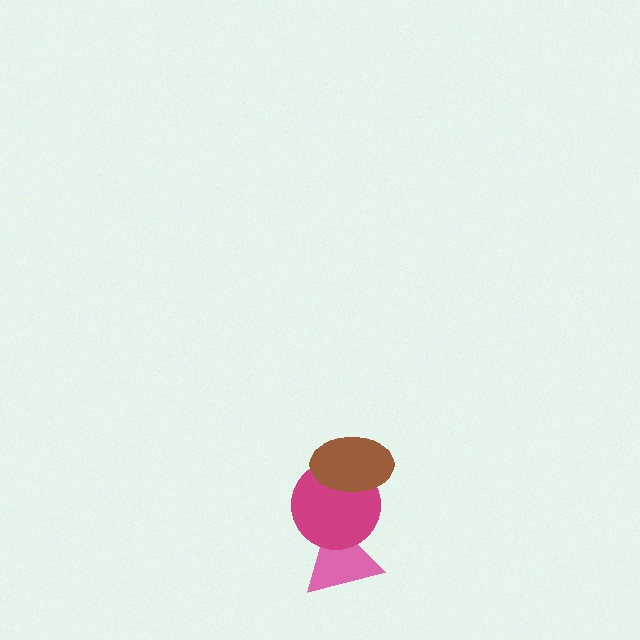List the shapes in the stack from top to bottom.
From top to bottom: the brown ellipse, the magenta circle, the pink triangle.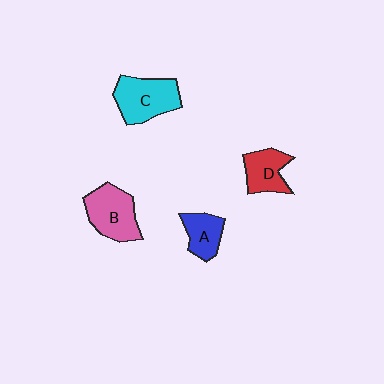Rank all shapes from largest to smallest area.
From largest to smallest: C (cyan), B (pink), D (red), A (blue).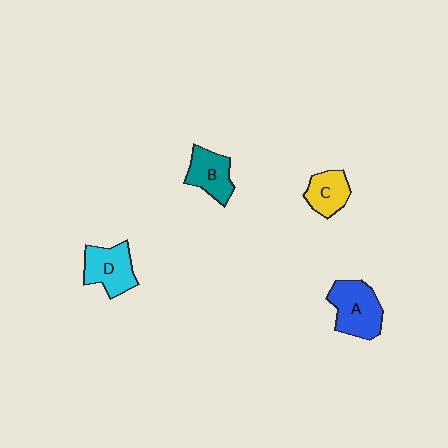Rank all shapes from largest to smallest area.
From largest to smallest: A (blue), D (cyan), B (teal), C (yellow).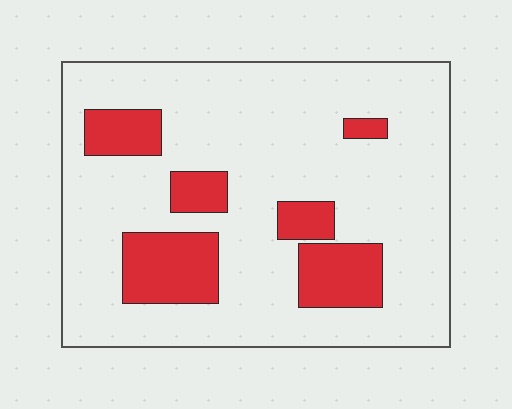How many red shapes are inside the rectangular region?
6.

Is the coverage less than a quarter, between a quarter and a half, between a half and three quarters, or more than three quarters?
Less than a quarter.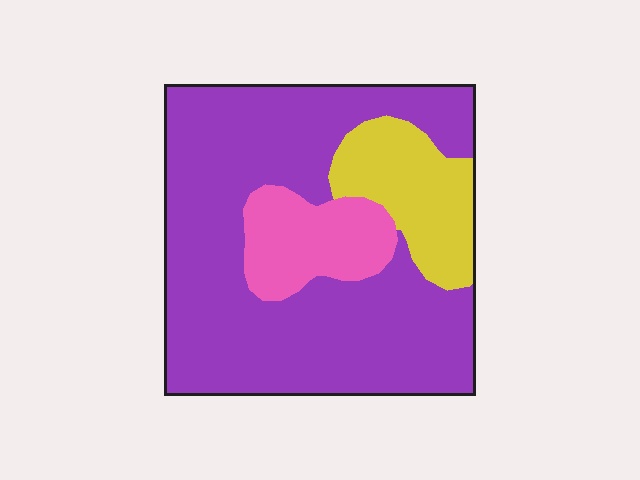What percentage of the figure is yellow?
Yellow takes up about one sixth (1/6) of the figure.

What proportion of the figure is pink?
Pink takes up less than a quarter of the figure.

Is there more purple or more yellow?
Purple.